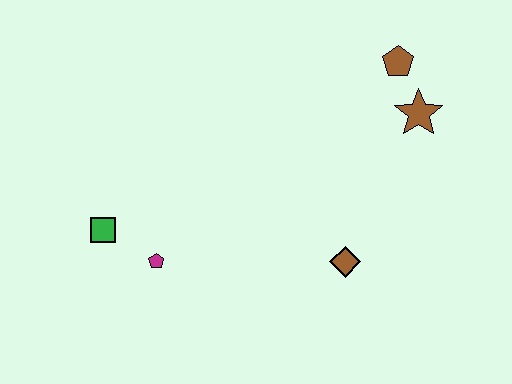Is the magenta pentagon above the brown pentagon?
No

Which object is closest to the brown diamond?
The brown star is closest to the brown diamond.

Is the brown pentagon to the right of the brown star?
No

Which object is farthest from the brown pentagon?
The green square is farthest from the brown pentagon.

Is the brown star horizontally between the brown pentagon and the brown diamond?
No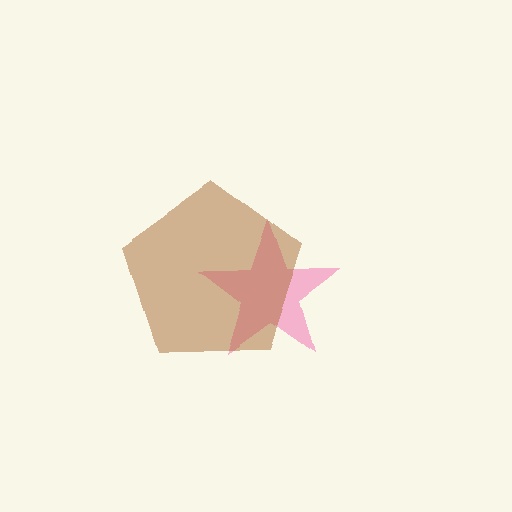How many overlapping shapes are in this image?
There are 2 overlapping shapes in the image.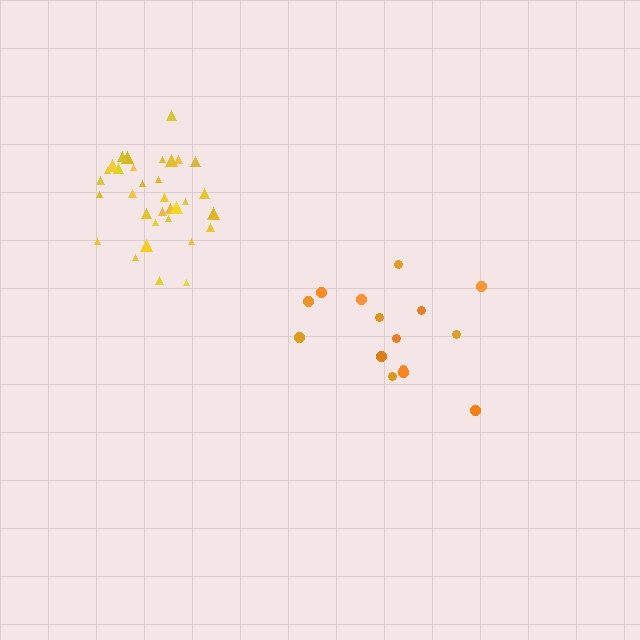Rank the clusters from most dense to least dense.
yellow, orange.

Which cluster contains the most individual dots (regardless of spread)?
Yellow (33).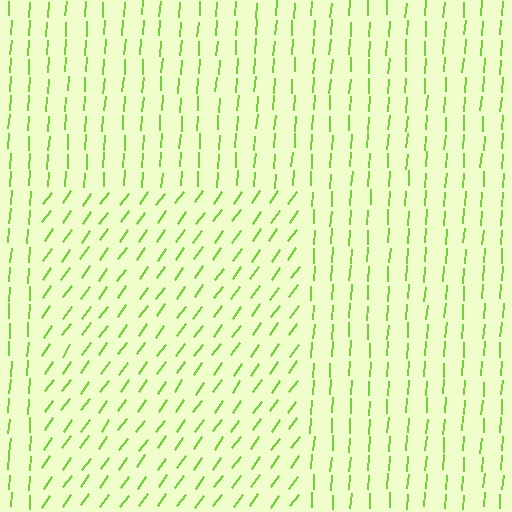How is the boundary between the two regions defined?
The boundary is defined purely by a change in line orientation (approximately 32 degrees difference). All lines are the same color and thickness.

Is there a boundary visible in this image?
Yes, there is a texture boundary formed by a change in line orientation.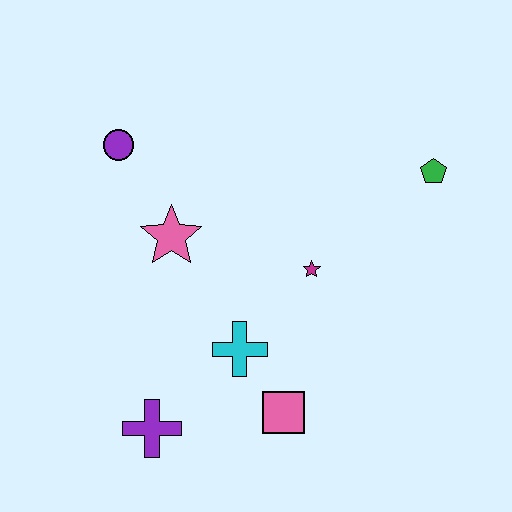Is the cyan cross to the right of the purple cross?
Yes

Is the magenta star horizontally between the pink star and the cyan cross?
No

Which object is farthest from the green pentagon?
The purple cross is farthest from the green pentagon.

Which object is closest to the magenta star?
The cyan cross is closest to the magenta star.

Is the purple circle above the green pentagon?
Yes